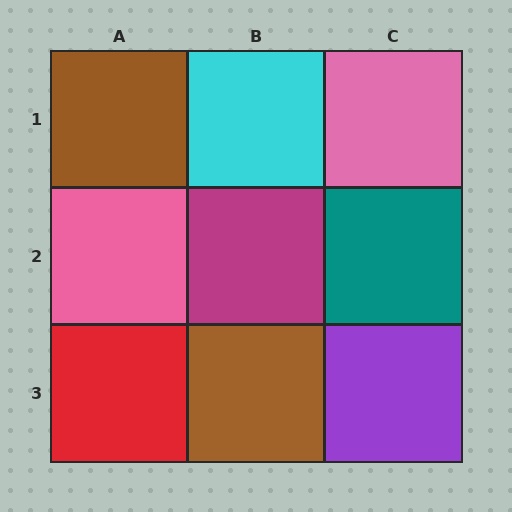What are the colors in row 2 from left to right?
Pink, magenta, teal.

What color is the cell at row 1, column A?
Brown.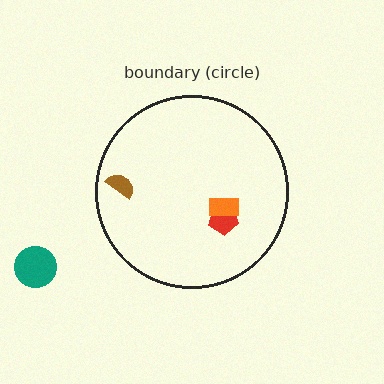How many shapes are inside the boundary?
3 inside, 1 outside.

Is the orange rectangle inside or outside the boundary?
Inside.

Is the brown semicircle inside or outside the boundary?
Inside.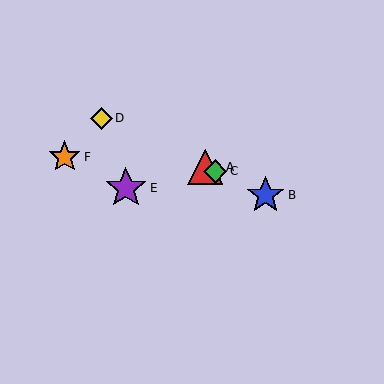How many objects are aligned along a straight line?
4 objects (A, B, C, D) are aligned along a straight line.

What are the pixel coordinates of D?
Object D is at (102, 118).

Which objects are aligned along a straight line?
Objects A, B, C, D are aligned along a straight line.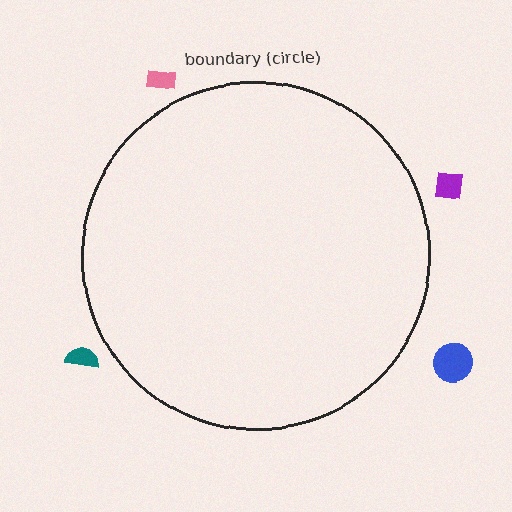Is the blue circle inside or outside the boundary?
Outside.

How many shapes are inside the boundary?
0 inside, 4 outside.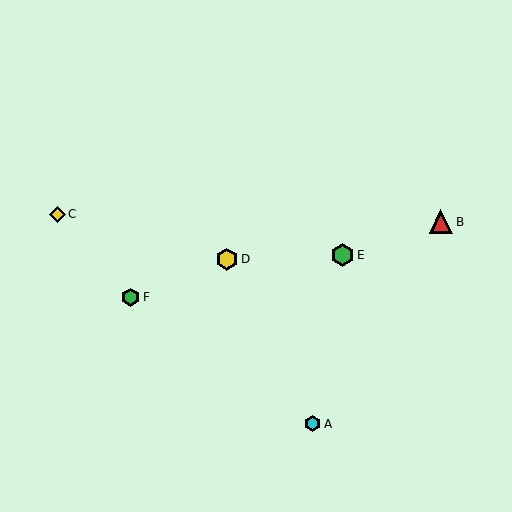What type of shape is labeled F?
Shape F is a green hexagon.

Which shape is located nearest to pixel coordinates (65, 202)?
The yellow diamond (labeled C) at (57, 214) is nearest to that location.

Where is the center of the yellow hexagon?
The center of the yellow hexagon is at (227, 259).